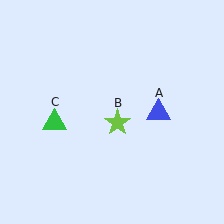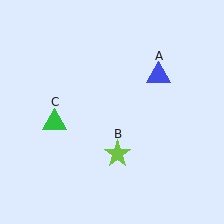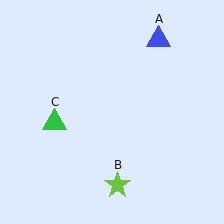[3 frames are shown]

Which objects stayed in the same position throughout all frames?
Green triangle (object C) remained stationary.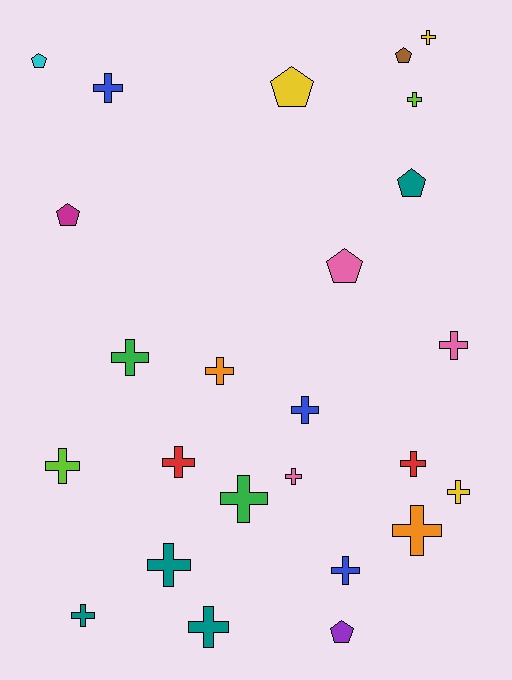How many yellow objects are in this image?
There are 3 yellow objects.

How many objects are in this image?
There are 25 objects.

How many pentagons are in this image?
There are 7 pentagons.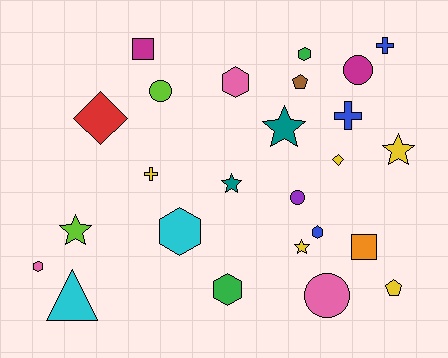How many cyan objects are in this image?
There are 2 cyan objects.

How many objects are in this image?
There are 25 objects.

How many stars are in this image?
There are 5 stars.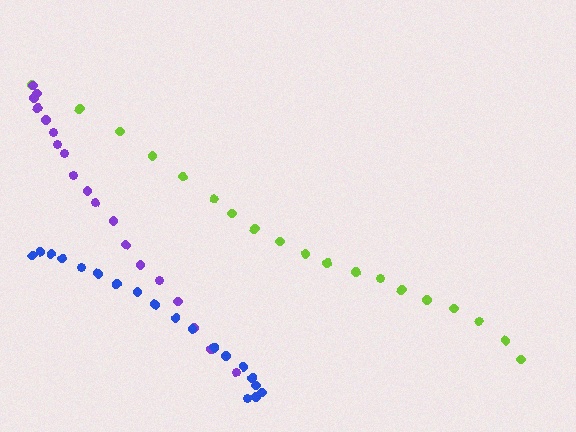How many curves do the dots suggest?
There are 3 distinct paths.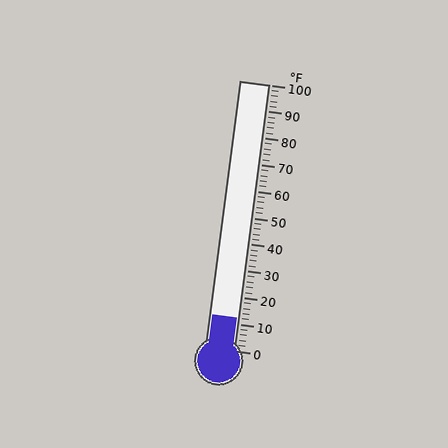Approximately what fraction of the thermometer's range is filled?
The thermometer is filled to approximately 10% of its range.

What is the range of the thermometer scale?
The thermometer scale ranges from 0°F to 100°F.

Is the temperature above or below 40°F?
The temperature is below 40°F.